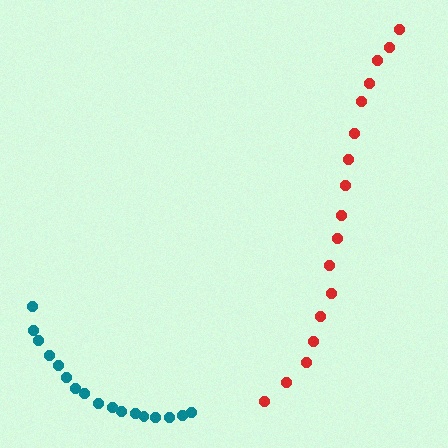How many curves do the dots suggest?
There are 2 distinct paths.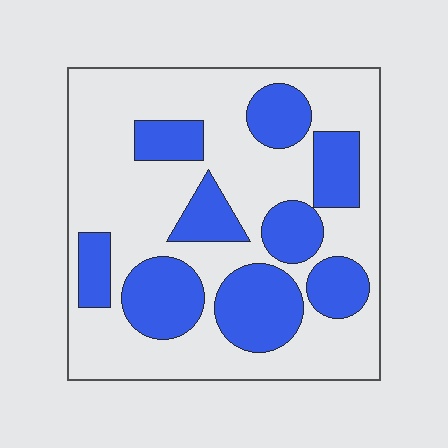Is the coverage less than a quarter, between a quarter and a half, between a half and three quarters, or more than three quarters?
Between a quarter and a half.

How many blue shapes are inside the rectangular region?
9.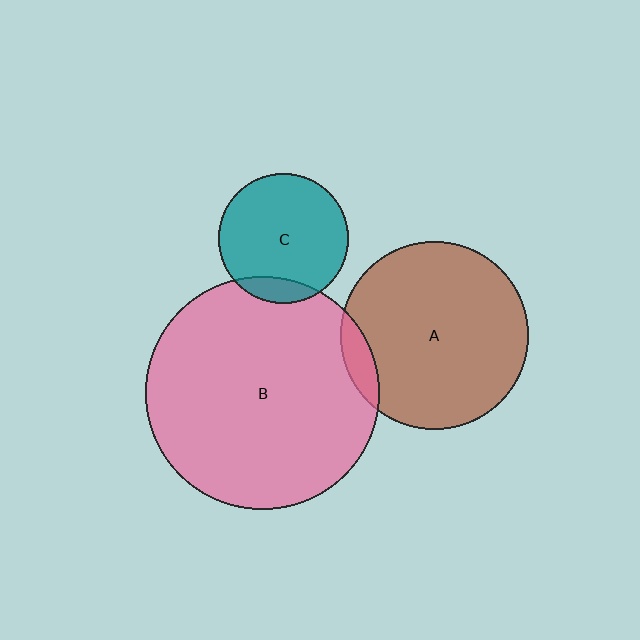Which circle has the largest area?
Circle B (pink).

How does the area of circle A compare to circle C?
Approximately 2.1 times.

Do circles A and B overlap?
Yes.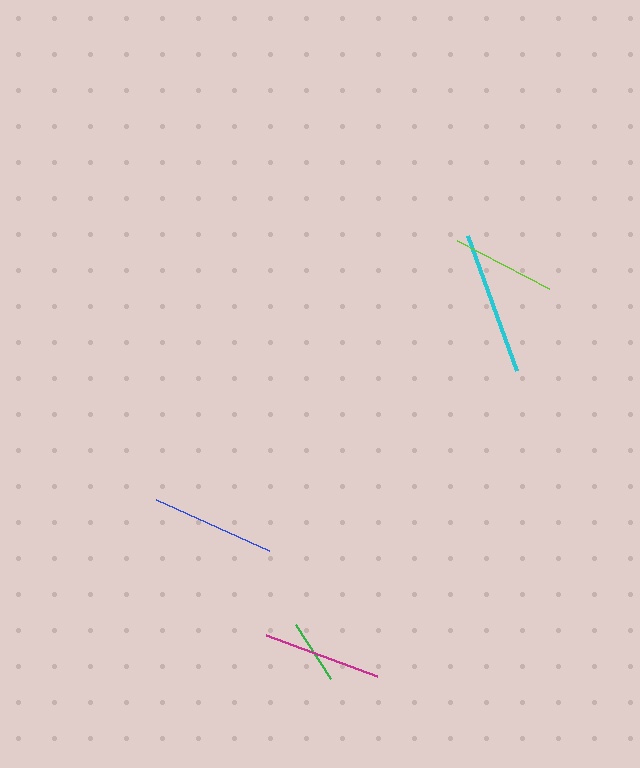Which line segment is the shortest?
The green line is the shortest at approximately 64 pixels.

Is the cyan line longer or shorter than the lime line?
The cyan line is longer than the lime line.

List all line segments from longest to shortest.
From longest to shortest: cyan, blue, magenta, lime, green.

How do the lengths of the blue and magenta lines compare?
The blue and magenta lines are approximately the same length.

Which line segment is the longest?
The cyan line is the longest at approximately 144 pixels.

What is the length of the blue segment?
The blue segment is approximately 124 pixels long.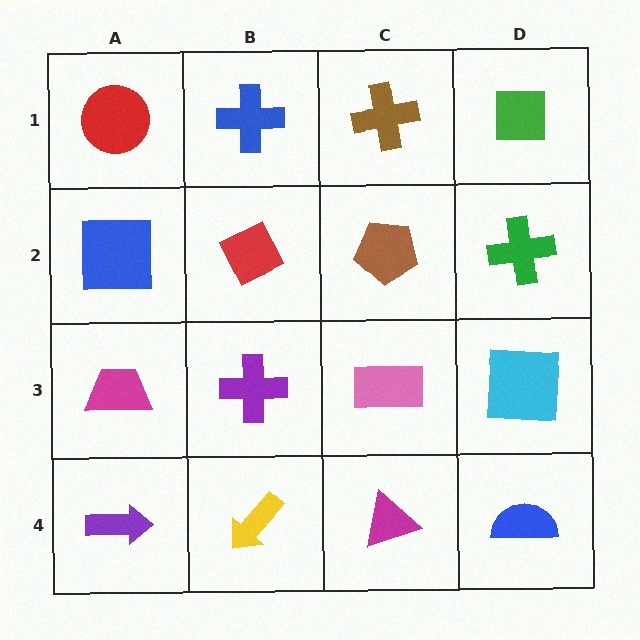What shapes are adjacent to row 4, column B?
A purple cross (row 3, column B), a purple arrow (row 4, column A), a magenta triangle (row 4, column C).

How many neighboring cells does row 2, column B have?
4.